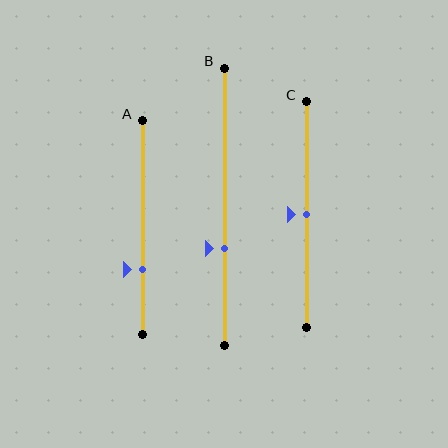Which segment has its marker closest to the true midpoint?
Segment C has its marker closest to the true midpoint.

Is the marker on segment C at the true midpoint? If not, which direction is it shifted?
Yes, the marker on segment C is at the true midpoint.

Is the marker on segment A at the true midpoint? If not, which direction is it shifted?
No, the marker on segment A is shifted downward by about 20% of the segment length.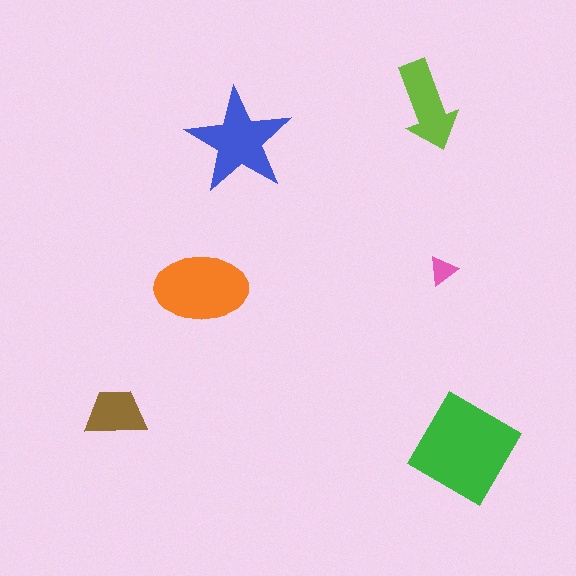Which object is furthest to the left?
The brown trapezoid is leftmost.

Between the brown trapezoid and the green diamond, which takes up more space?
The green diamond.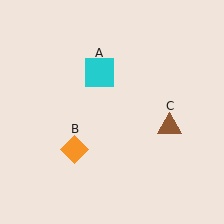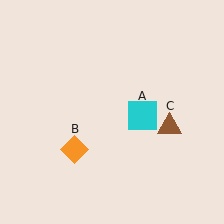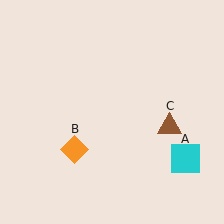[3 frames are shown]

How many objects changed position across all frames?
1 object changed position: cyan square (object A).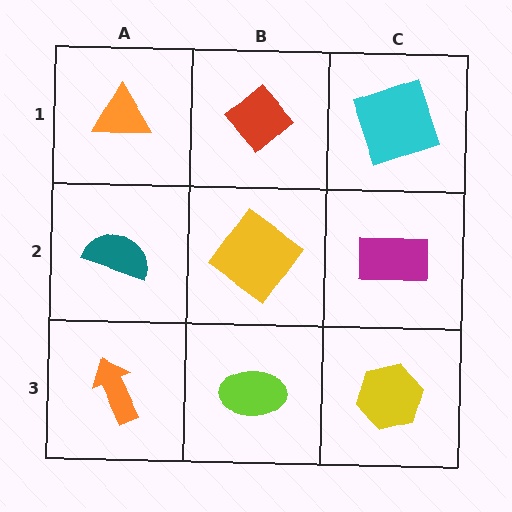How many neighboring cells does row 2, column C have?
3.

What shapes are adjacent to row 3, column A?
A teal semicircle (row 2, column A), a lime ellipse (row 3, column B).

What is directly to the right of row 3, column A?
A lime ellipse.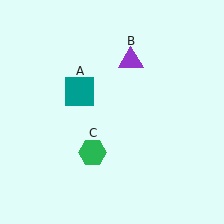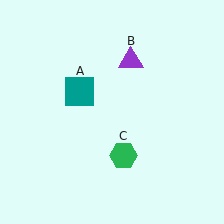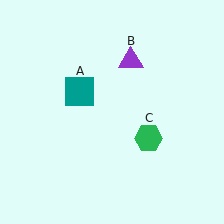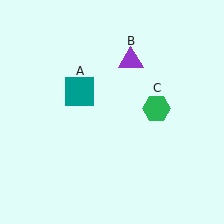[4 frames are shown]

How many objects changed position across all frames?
1 object changed position: green hexagon (object C).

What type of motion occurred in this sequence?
The green hexagon (object C) rotated counterclockwise around the center of the scene.